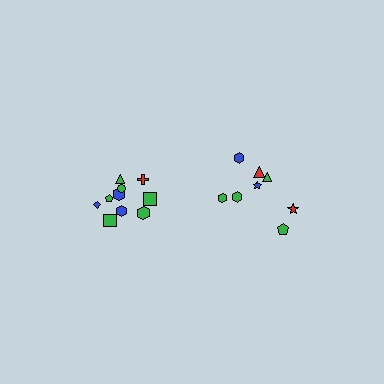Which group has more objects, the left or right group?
The left group.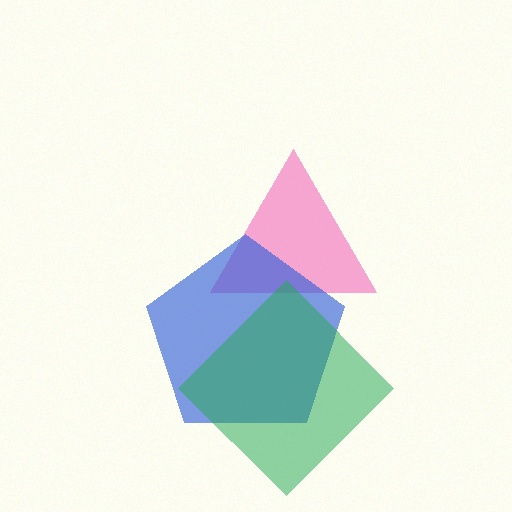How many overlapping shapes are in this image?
There are 3 overlapping shapes in the image.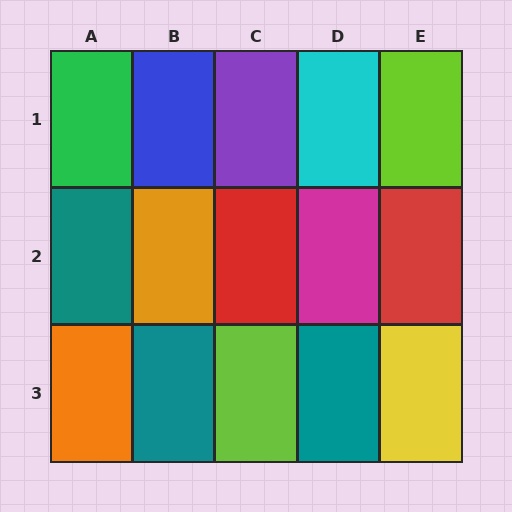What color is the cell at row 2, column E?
Red.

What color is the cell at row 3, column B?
Teal.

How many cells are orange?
2 cells are orange.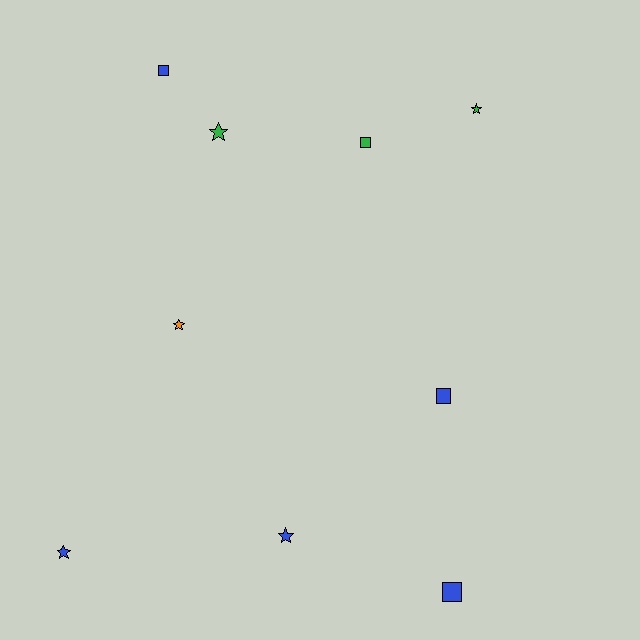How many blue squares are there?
There are 3 blue squares.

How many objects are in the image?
There are 9 objects.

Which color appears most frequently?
Blue, with 5 objects.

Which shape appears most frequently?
Star, with 5 objects.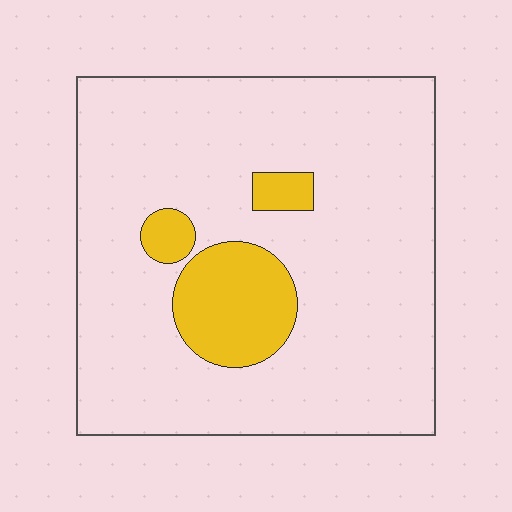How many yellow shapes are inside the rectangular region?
3.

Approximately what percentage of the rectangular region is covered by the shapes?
Approximately 15%.